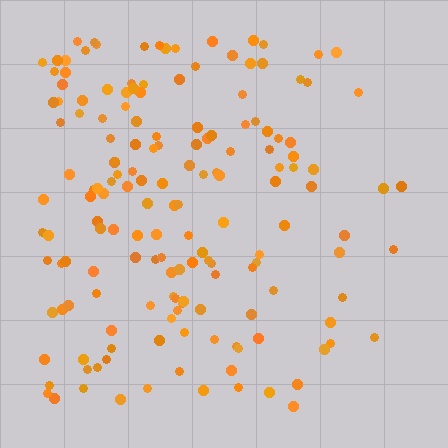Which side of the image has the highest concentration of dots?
The left.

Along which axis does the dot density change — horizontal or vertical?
Horizontal.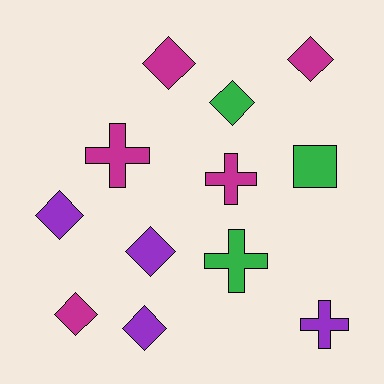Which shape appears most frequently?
Diamond, with 7 objects.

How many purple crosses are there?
There is 1 purple cross.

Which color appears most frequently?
Magenta, with 5 objects.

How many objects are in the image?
There are 12 objects.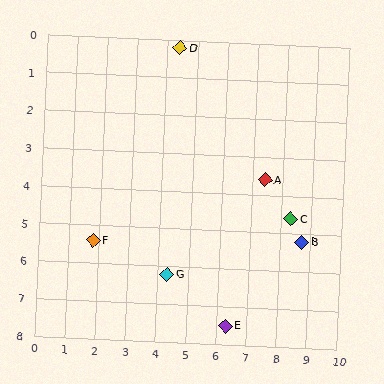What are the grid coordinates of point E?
Point E is at approximately (6.3, 7.5).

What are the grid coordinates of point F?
Point F is at approximately (1.8, 5.4).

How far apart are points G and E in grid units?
Points G and E are about 2.4 grid units apart.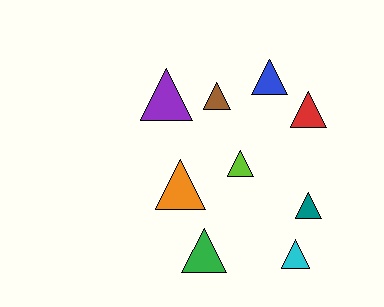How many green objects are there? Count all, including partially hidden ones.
There is 1 green object.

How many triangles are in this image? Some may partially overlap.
There are 9 triangles.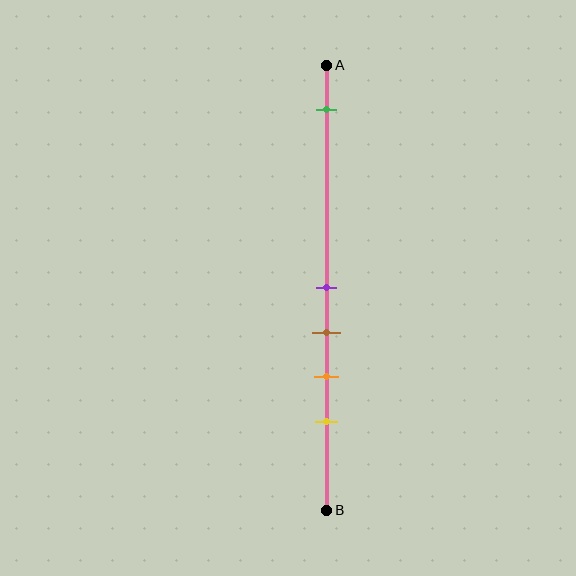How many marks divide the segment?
There are 5 marks dividing the segment.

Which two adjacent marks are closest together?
The purple and brown marks are the closest adjacent pair.